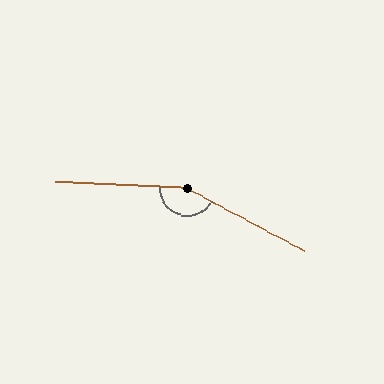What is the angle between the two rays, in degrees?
Approximately 154 degrees.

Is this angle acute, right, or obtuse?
It is obtuse.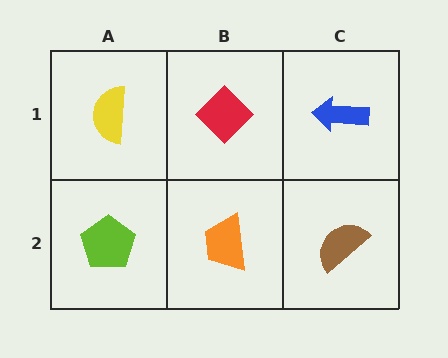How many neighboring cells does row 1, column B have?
3.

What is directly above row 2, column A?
A yellow semicircle.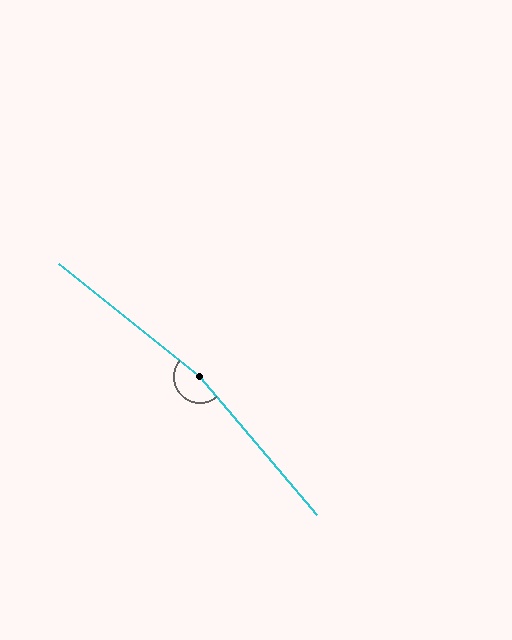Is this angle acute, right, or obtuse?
It is obtuse.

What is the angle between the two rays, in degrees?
Approximately 169 degrees.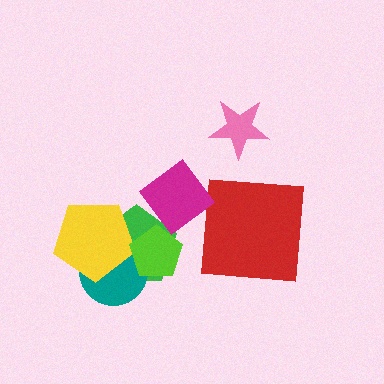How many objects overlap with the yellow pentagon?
3 objects overlap with the yellow pentagon.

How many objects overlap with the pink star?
0 objects overlap with the pink star.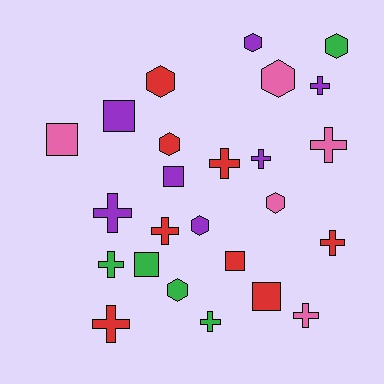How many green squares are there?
There is 1 green square.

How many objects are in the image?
There are 25 objects.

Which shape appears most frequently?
Cross, with 11 objects.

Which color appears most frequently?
Red, with 8 objects.